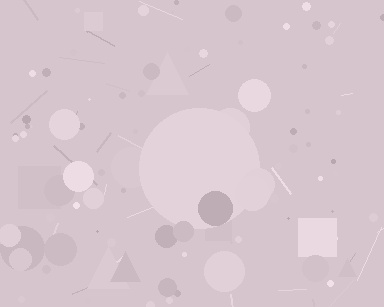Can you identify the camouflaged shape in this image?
The camouflaged shape is a circle.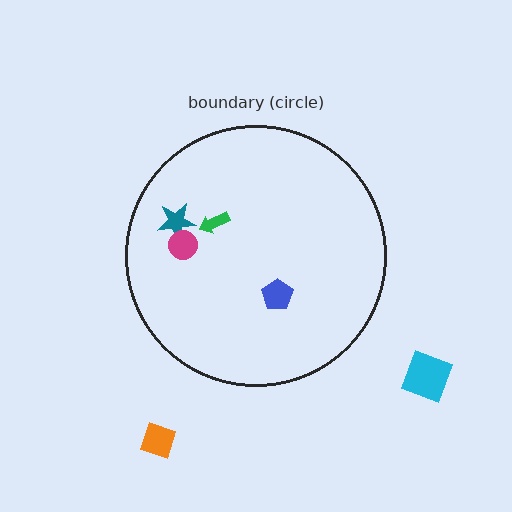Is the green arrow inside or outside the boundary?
Inside.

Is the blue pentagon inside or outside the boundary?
Inside.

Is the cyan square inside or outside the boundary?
Outside.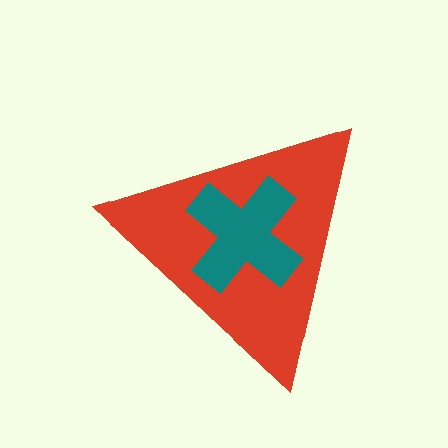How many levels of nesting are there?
2.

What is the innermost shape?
The teal cross.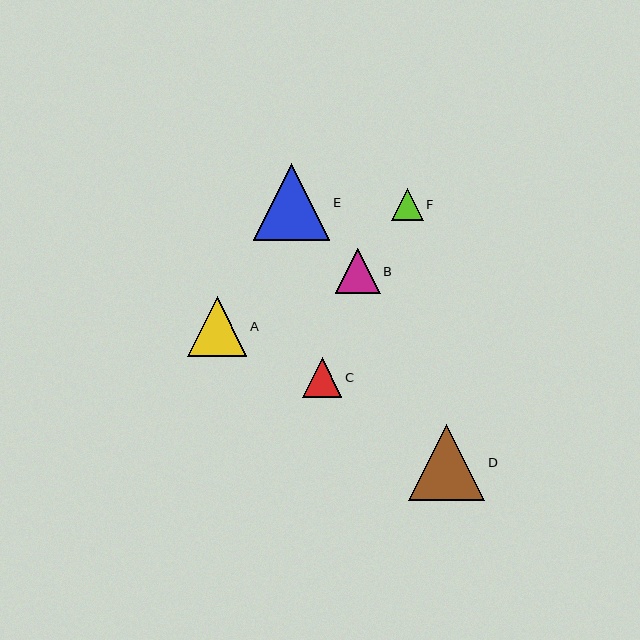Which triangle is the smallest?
Triangle F is the smallest with a size of approximately 32 pixels.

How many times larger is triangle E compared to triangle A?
Triangle E is approximately 1.3 times the size of triangle A.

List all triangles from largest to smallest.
From largest to smallest: E, D, A, B, C, F.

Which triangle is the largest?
Triangle E is the largest with a size of approximately 77 pixels.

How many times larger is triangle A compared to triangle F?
Triangle A is approximately 1.8 times the size of triangle F.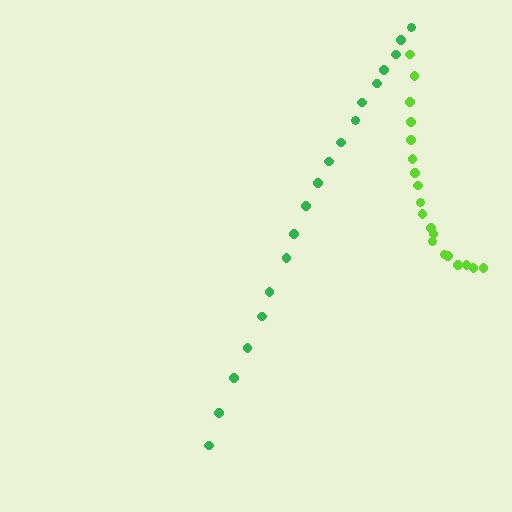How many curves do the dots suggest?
There are 2 distinct paths.